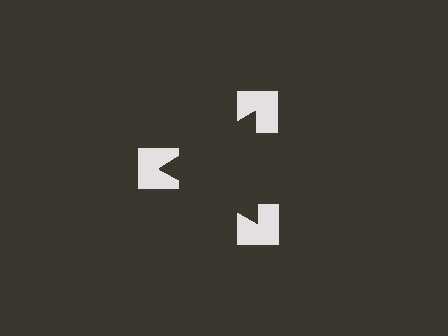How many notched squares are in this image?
There are 3 — one at each vertex of the illusory triangle.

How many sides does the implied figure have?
3 sides.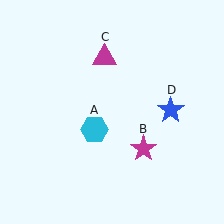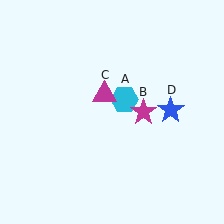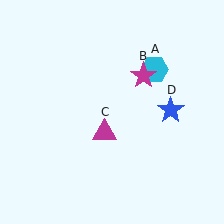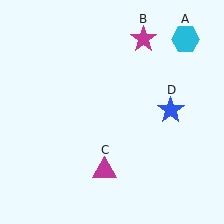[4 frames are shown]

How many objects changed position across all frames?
3 objects changed position: cyan hexagon (object A), magenta star (object B), magenta triangle (object C).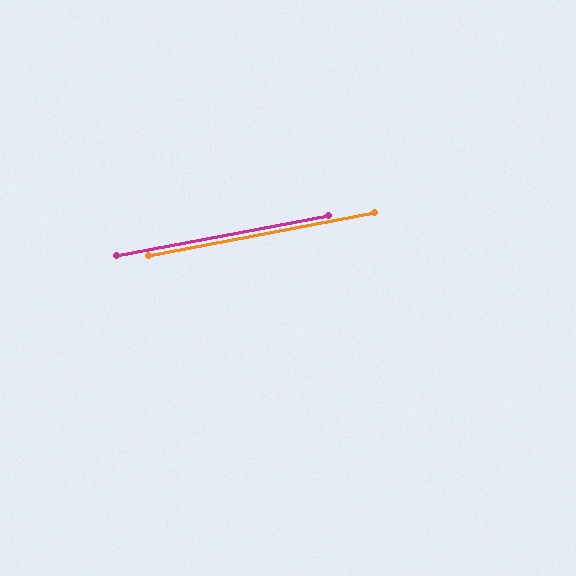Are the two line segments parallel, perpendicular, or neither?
Parallel — their directions differ by only 0.1°.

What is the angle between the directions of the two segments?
Approximately 0 degrees.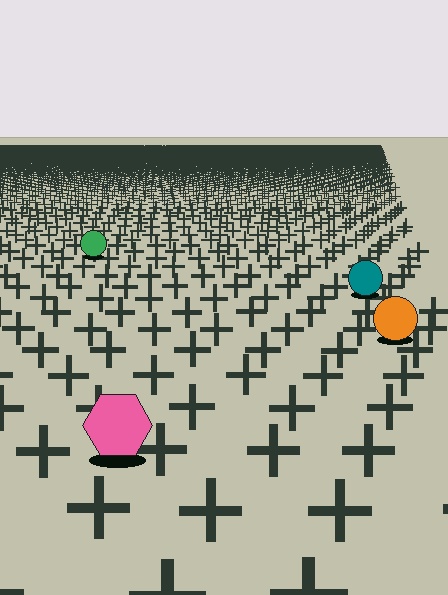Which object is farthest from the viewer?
The green circle is farthest from the viewer. It appears smaller and the ground texture around it is denser.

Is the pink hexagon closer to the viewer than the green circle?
Yes. The pink hexagon is closer — you can tell from the texture gradient: the ground texture is coarser near it.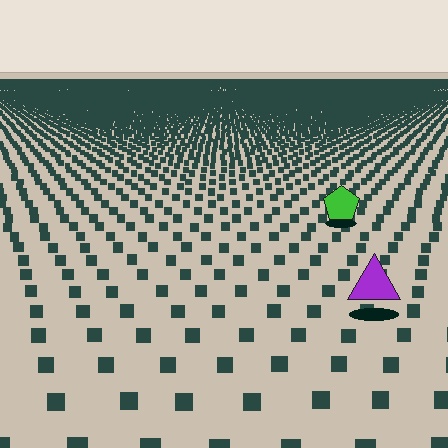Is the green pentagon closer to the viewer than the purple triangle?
No. The purple triangle is closer — you can tell from the texture gradient: the ground texture is coarser near it.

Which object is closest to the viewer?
The purple triangle is closest. The texture marks near it are larger and more spread out.